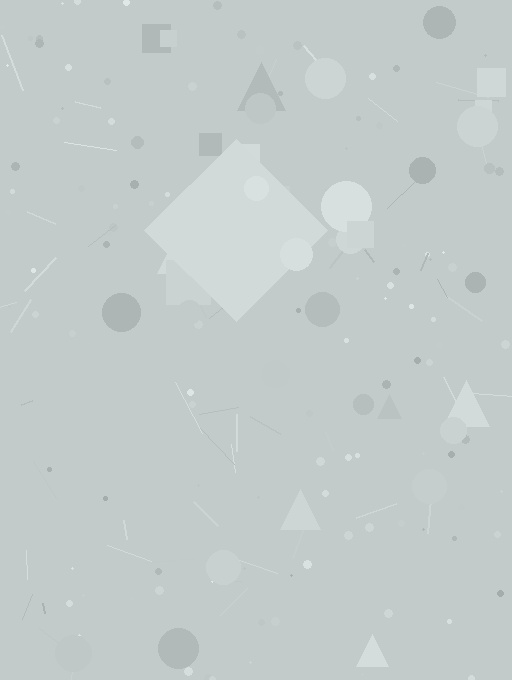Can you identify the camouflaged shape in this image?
The camouflaged shape is a diamond.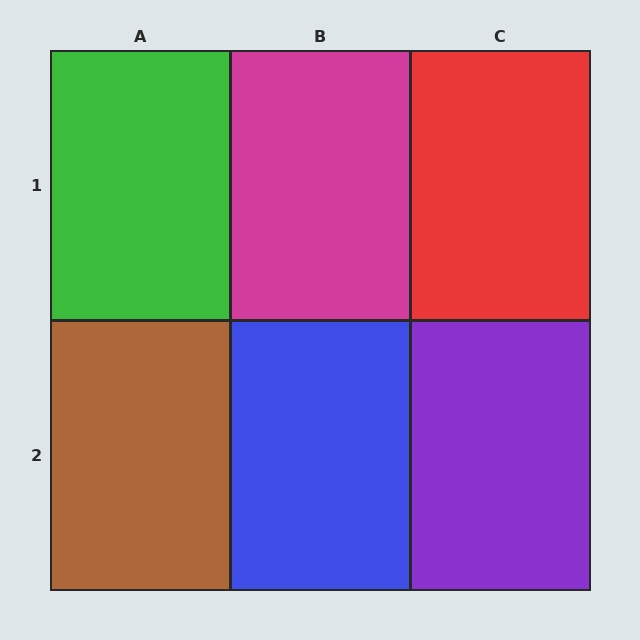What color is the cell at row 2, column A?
Brown.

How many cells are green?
1 cell is green.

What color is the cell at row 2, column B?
Blue.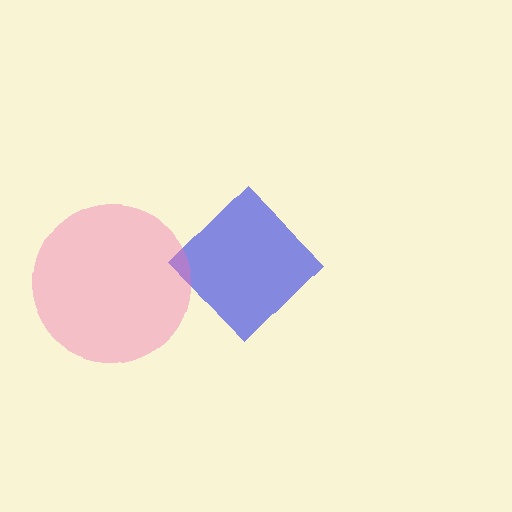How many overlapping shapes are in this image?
There are 2 overlapping shapes in the image.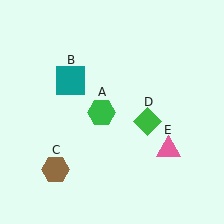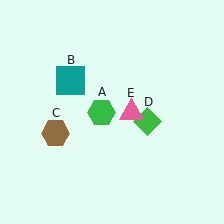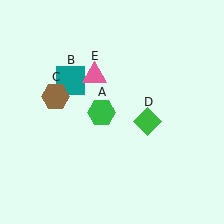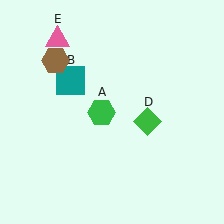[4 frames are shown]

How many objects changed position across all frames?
2 objects changed position: brown hexagon (object C), pink triangle (object E).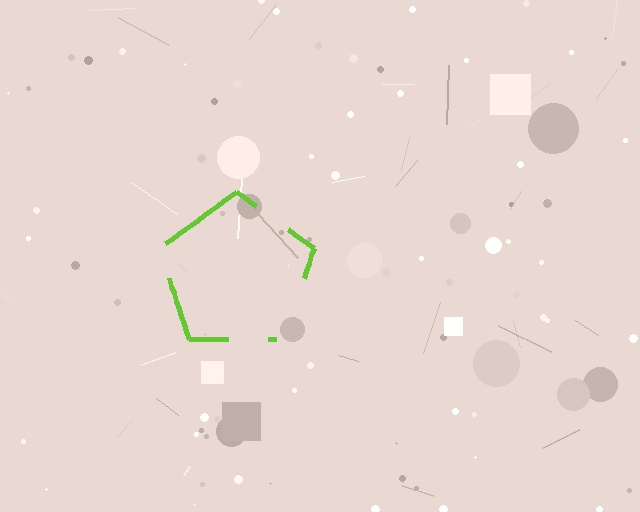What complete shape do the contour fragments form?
The contour fragments form a pentagon.